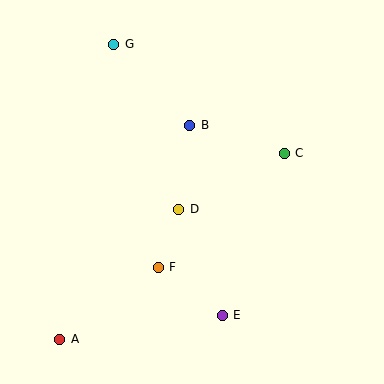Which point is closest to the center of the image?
Point D at (179, 209) is closest to the center.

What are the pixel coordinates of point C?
Point C is at (284, 153).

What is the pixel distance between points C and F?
The distance between C and F is 170 pixels.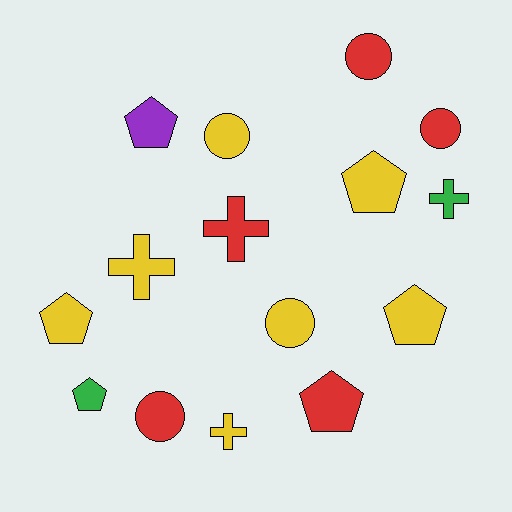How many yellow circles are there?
There are 2 yellow circles.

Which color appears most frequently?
Yellow, with 7 objects.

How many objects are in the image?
There are 15 objects.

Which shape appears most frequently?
Pentagon, with 6 objects.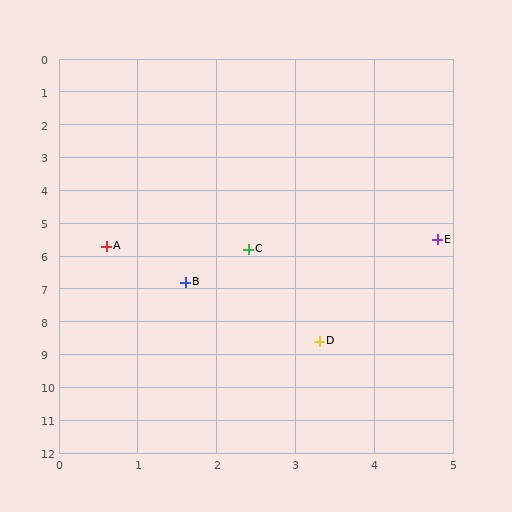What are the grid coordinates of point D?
Point D is at approximately (3.3, 8.6).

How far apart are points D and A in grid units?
Points D and A are about 4.0 grid units apart.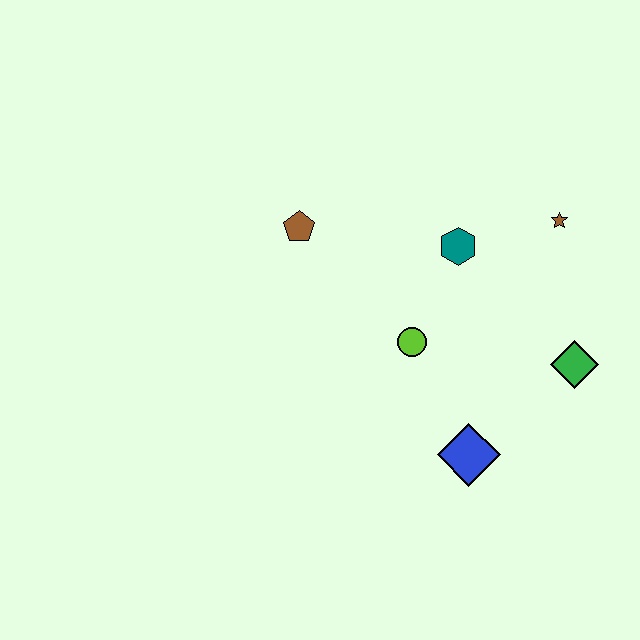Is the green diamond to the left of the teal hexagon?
No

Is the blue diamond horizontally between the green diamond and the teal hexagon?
Yes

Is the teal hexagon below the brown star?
Yes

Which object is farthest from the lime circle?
The brown star is farthest from the lime circle.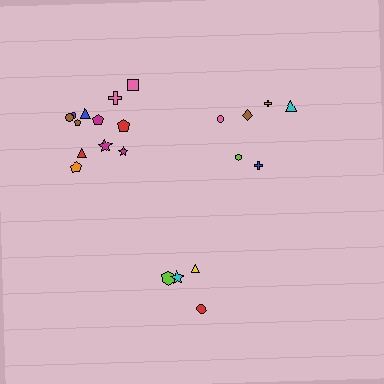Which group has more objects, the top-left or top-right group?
The top-left group.